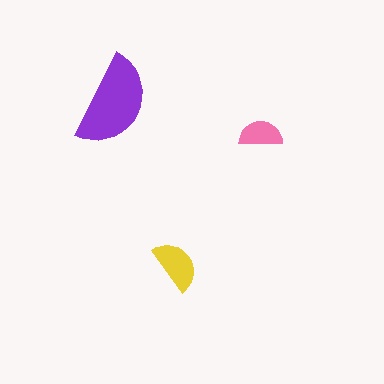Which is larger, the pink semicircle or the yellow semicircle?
The yellow one.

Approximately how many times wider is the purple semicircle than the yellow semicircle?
About 2 times wider.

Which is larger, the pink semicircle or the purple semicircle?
The purple one.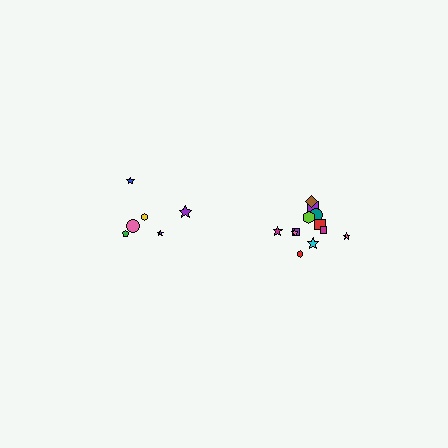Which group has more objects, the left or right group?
The right group.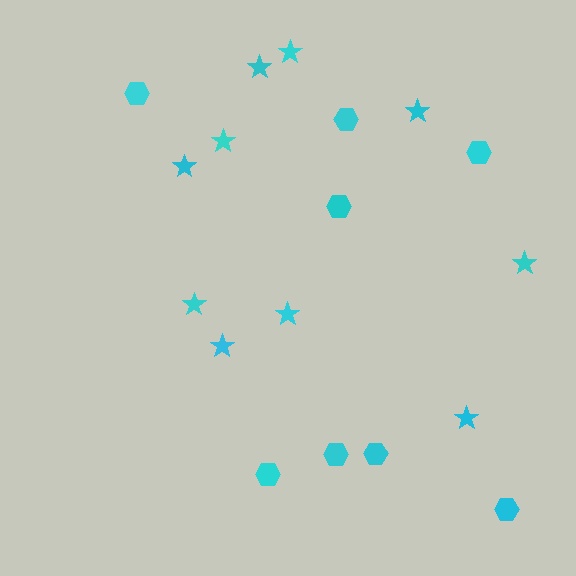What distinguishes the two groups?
There are 2 groups: one group of hexagons (8) and one group of stars (10).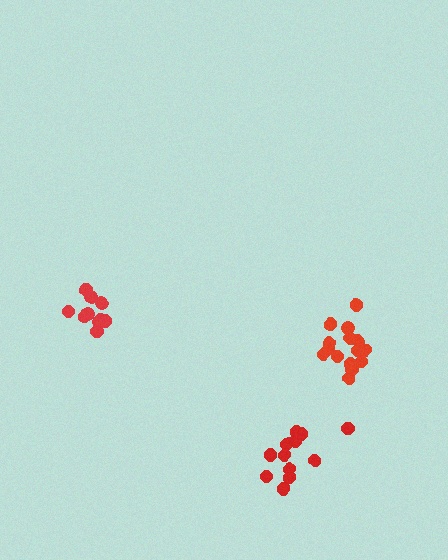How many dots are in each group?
Group 1: 15 dots, Group 2: 10 dots, Group 3: 12 dots (37 total).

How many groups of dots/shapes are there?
There are 3 groups.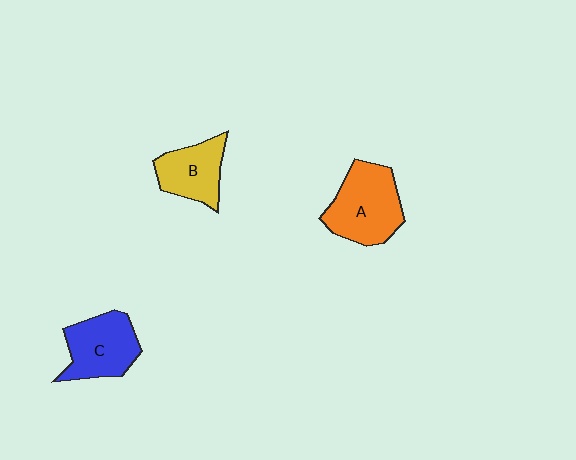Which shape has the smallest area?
Shape B (yellow).